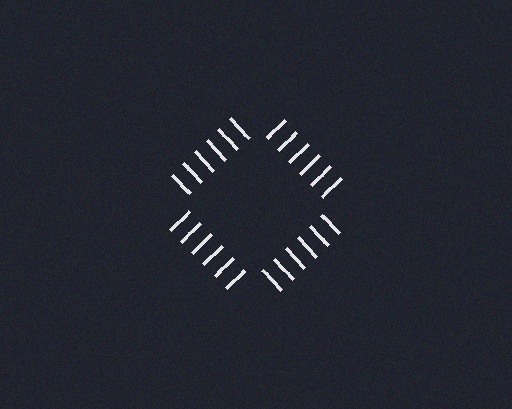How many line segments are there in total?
24 — 6 along each of the 4 edges.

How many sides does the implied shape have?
4 sides — the line-ends trace a square.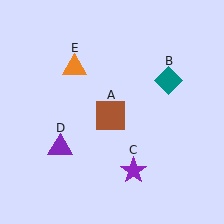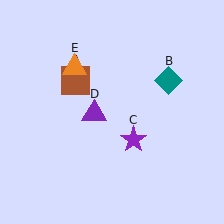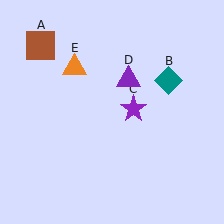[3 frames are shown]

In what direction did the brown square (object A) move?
The brown square (object A) moved up and to the left.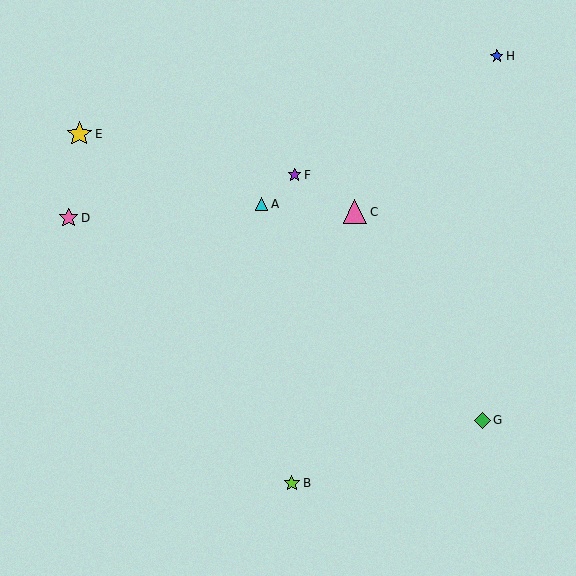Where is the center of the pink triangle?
The center of the pink triangle is at (355, 212).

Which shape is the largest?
The yellow star (labeled E) is the largest.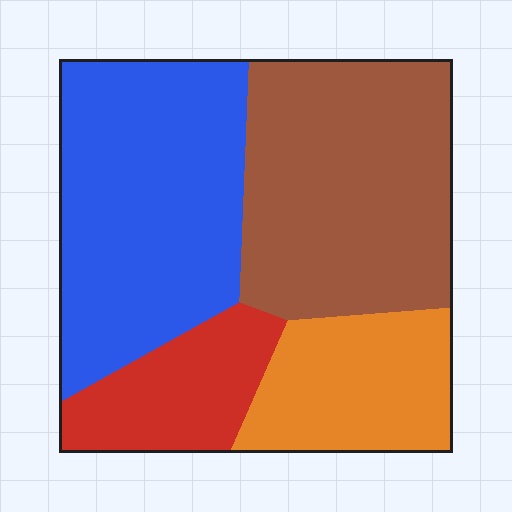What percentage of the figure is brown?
Brown covers roughly 35% of the figure.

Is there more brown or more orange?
Brown.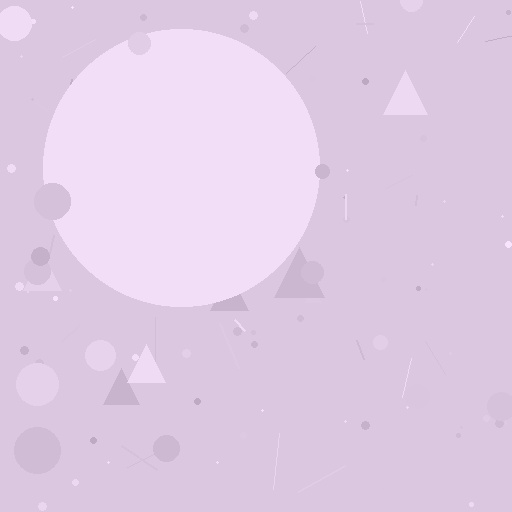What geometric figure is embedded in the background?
A circle is embedded in the background.